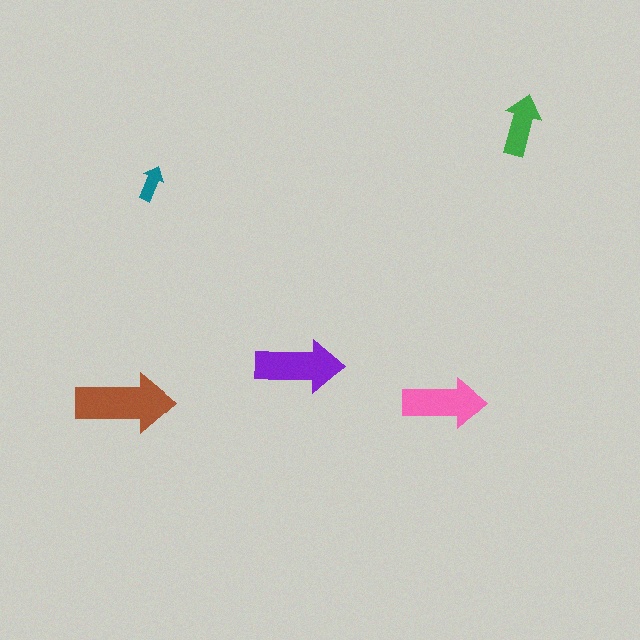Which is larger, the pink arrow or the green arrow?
The pink one.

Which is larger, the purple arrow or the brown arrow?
The brown one.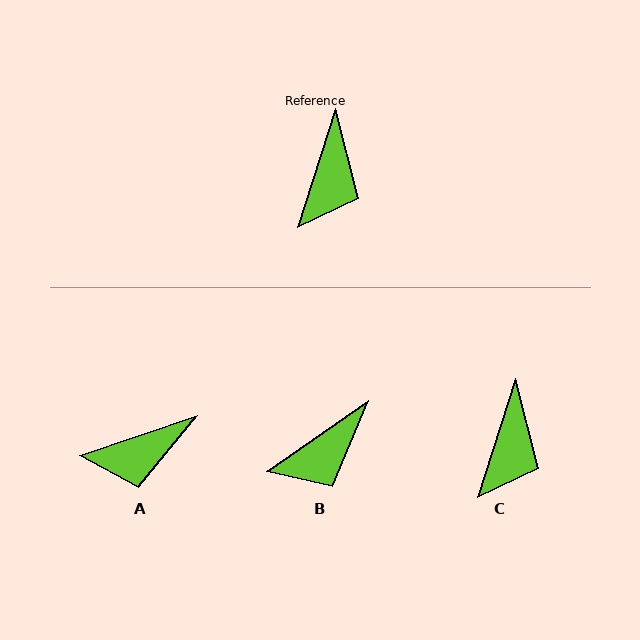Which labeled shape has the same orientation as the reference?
C.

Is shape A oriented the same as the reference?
No, it is off by about 54 degrees.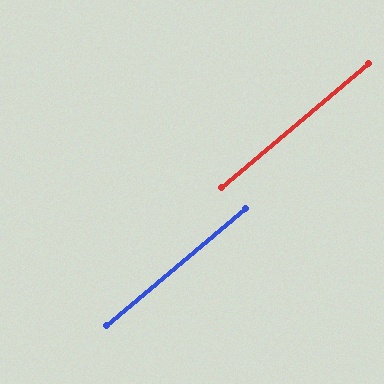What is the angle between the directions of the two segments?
Approximately 0 degrees.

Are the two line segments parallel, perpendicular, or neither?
Parallel — their directions differ by only 0.4°.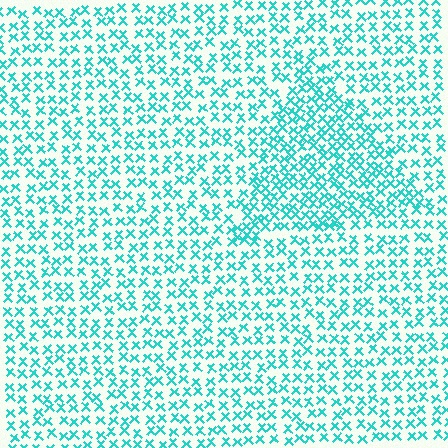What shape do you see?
I see a triangle.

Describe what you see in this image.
The image contains small cyan elements arranged at two different densities. A triangle-shaped region is visible where the elements are more densely packed than the surrounding area.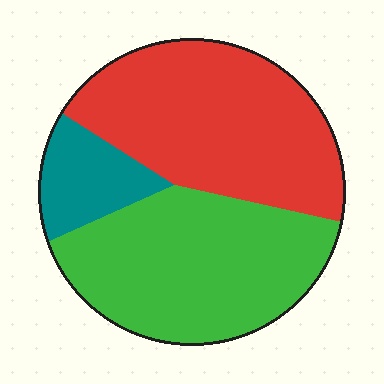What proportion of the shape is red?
Red covers roughly 45% of the shape.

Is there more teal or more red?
Red.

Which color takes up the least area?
Teal, at roughly 10%.